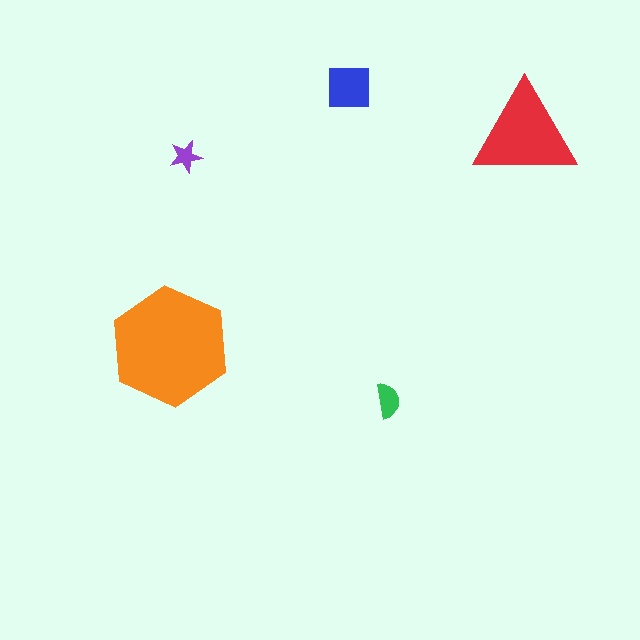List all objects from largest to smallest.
The orange hexagon, the red triangle, the blue square, the green semicircle, the purple star.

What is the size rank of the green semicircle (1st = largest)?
4th.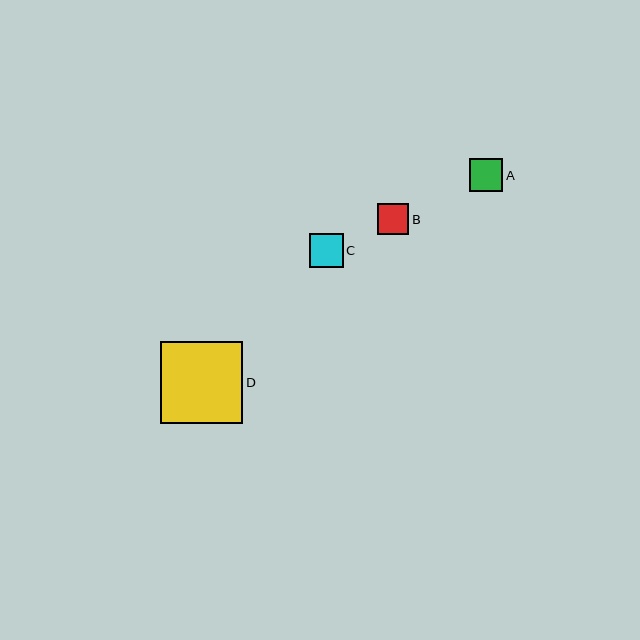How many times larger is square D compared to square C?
Square D is approximately 2.4 times the size of square C.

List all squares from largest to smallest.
From largest to smallest: D, C, A, B.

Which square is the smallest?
Square B is the smallest with a size of approximately 31 pixels.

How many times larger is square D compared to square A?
Square D is approximately 2.5 times the size of square A.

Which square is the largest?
Square D is the largest with a size of approximately 83 pixels.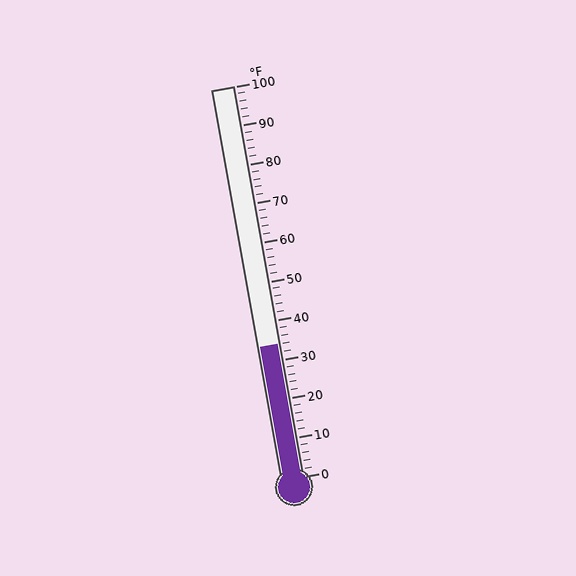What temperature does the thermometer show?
The thermometer shows approximately 34°F.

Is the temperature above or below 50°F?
The temperature is below 50°F.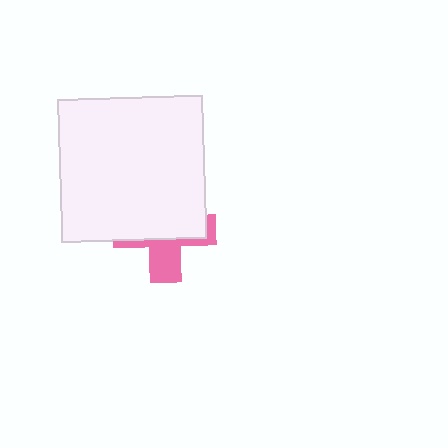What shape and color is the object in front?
The object in front is a white rectangle.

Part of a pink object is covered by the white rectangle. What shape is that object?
It is a cross.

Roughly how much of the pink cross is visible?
A small part of it is visible (roughly 39%).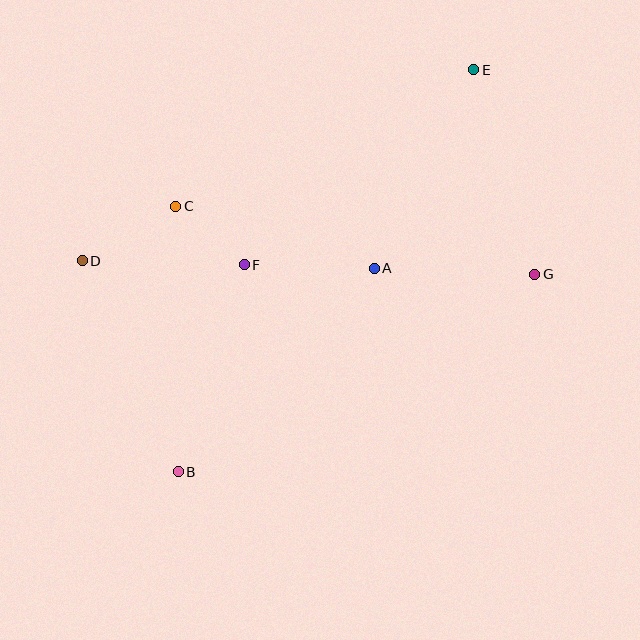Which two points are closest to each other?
Points C and F are closest to each other.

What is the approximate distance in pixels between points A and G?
The distance between A and G is approximately 161 pixels.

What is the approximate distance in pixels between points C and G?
The distance between C and G is approximately 366 pixels.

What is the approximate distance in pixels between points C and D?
The distance between C and D is approximately 108 pixels.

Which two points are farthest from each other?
Points B and E are farthest from each other.